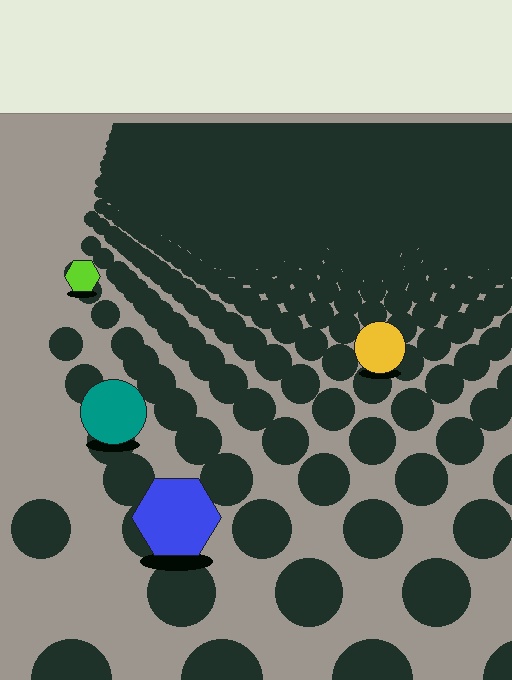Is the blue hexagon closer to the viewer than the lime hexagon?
Yes. The blue hexagon is closer — you can tell from the texture gradient: the ground texture is coarser near it.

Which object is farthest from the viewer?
The lime hexagon is farthest from the viewer. It appears smaller and the ground texture around it is denser.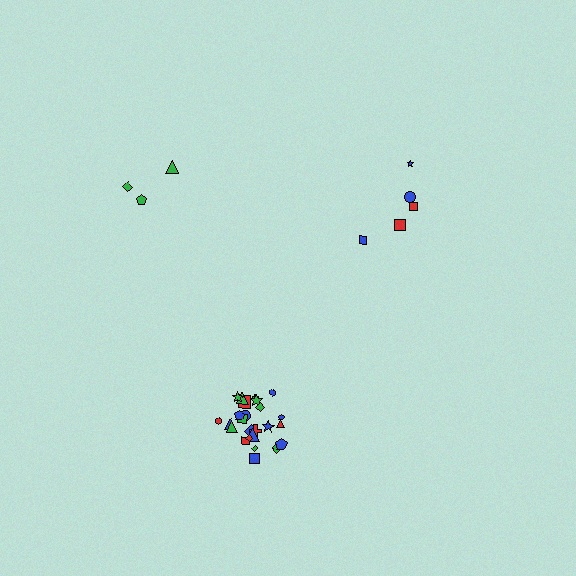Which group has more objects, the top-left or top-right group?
The top-right group.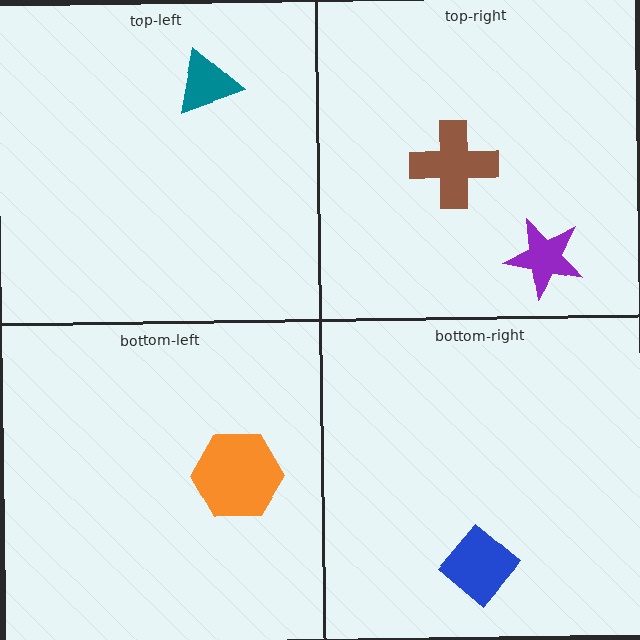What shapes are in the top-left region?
The teal triangle.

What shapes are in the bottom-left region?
The orange hexagon.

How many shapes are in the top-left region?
1.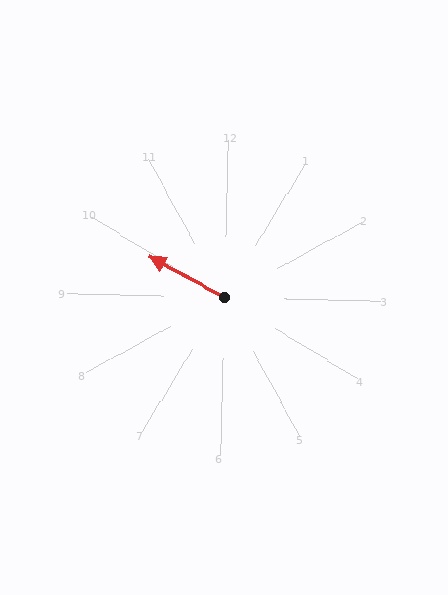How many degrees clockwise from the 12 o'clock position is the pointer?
Approximately 297 degrees.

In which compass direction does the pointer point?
Northwest.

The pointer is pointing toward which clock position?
Roughly 10 o'clock.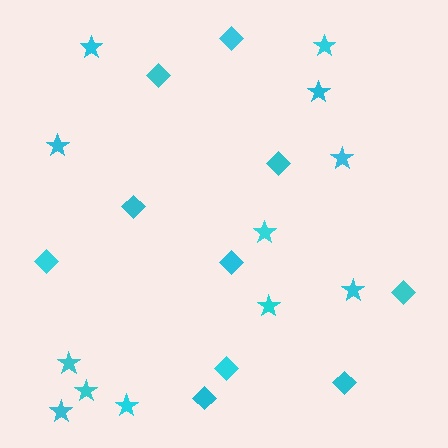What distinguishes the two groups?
There are 2 groups: one group of diamonds (10) and one group of stars (12).